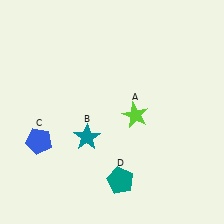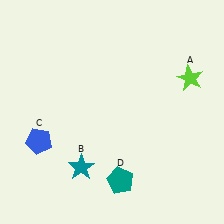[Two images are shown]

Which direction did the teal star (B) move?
The teal star (B) moved down.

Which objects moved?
The objects that moved are: the lime star (A), the teal star (B).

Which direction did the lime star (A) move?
The lime star (A) moved right.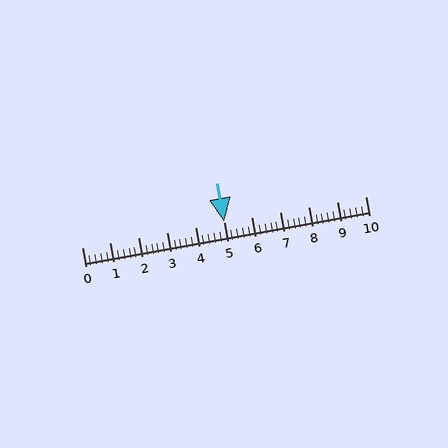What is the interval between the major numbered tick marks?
The major tick marks are spaced 1 units apart.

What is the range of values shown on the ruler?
The ruler shows values from 0 to 10.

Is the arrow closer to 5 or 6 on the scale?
The arrow is closer to 5.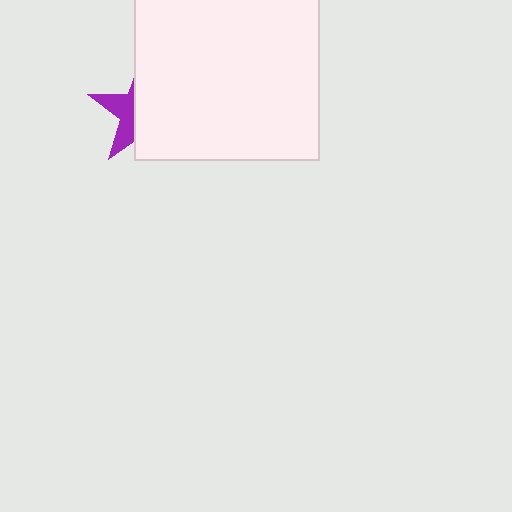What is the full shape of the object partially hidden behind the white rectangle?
The partially hidden object is a purple star.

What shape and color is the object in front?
The object in front is a white rectangle.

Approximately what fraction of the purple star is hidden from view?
Roughly 66% of the purple star is hidden behind the white rectangle.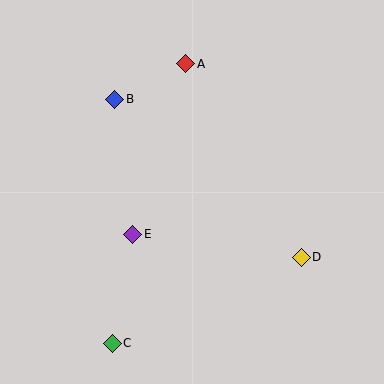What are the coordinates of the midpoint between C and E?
The midpoint between C and E is at (123, 289).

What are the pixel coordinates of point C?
Point C is at (112, 343).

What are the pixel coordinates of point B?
Point B is at (115, 99).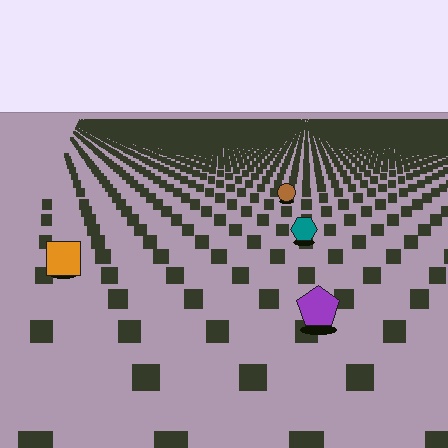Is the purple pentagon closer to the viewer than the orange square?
Yes. The purple pentagon is closer — you can tell from the texture gradient: the ground texture is coarser near it.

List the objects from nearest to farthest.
From nearest to farthest: the purple pentagon, the orange square, the teal hexagon, the brown circle.